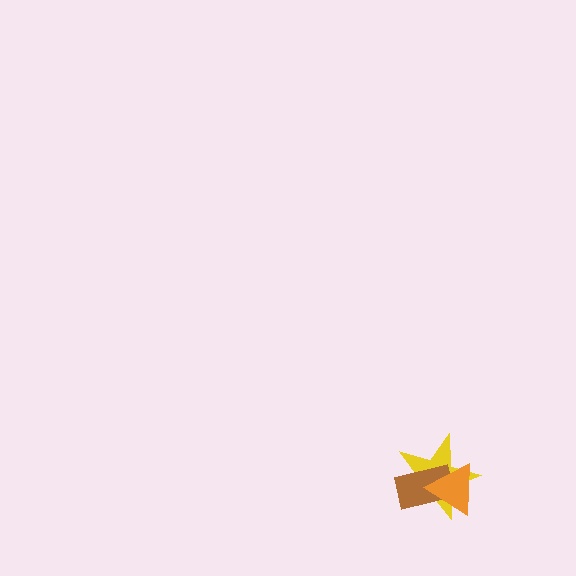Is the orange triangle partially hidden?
No, no other shape covers it.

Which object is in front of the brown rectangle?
The orange triangle is in front of the brown rectangle.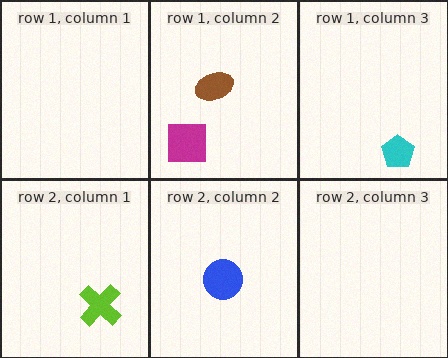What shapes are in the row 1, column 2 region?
The brown ellipse, the magenta square.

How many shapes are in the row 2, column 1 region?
1.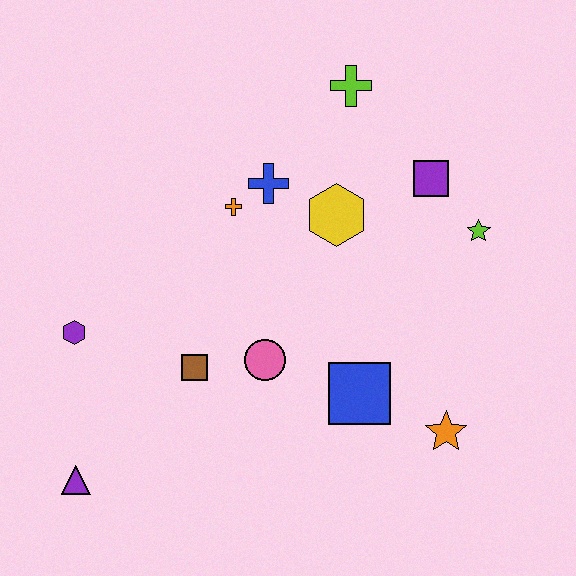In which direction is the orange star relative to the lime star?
The orange star is below the lime star.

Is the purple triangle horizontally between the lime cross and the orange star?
No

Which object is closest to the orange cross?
The blue cross is closest to the orange cross.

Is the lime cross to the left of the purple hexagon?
No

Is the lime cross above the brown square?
Yes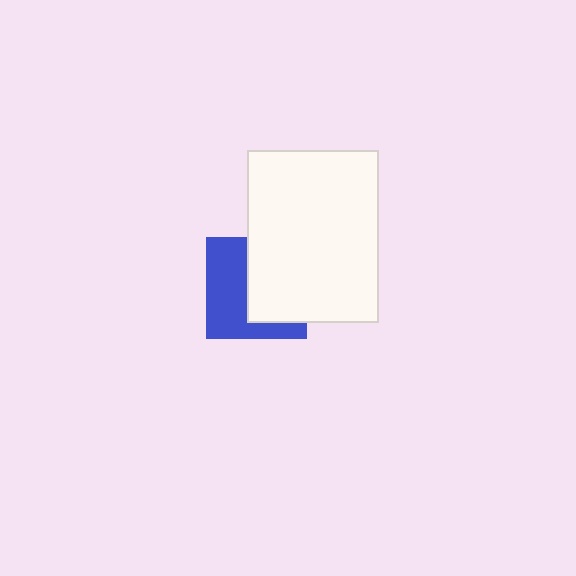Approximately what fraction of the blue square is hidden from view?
Roughly 50% of the blue square is hidden behind the white rectangle.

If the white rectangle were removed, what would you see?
You would see the complete blue square.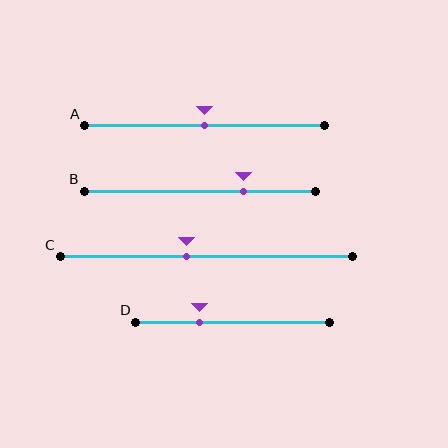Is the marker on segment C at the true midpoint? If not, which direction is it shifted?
No, the marker on segment C is shifted to the left by about 7% of the segment length.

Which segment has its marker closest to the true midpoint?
Segment A has its marker closest to the true midpoint.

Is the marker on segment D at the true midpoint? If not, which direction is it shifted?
No, the marker on segment D is shifted to the left by about 17% of the segment length.